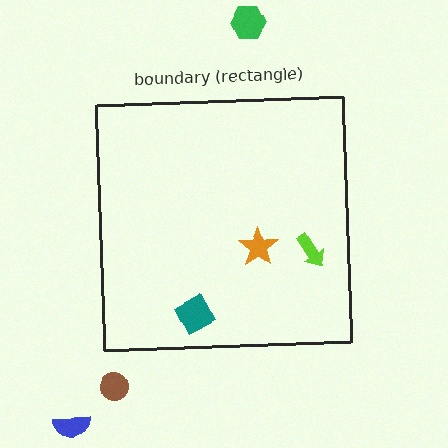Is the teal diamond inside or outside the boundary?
Inside.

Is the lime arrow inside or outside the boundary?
Inside.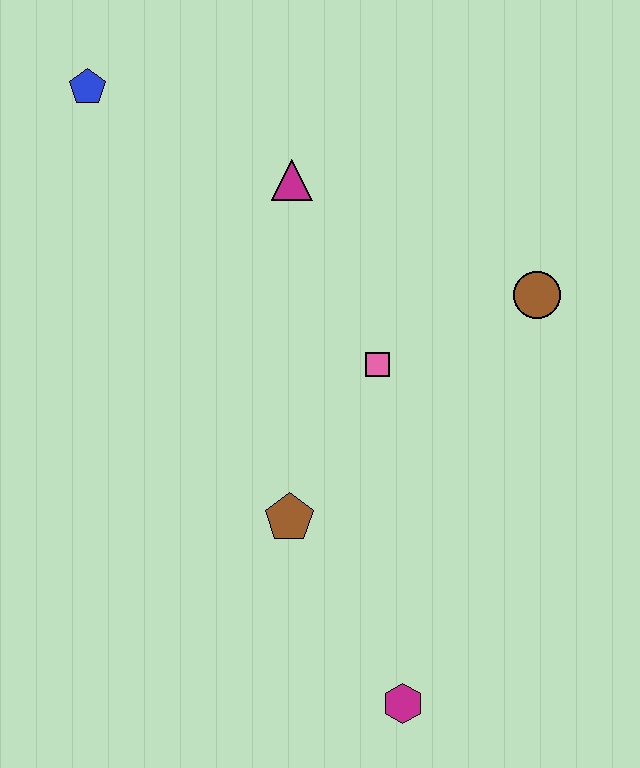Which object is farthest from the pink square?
The blue pentagon is farthest from the pink square.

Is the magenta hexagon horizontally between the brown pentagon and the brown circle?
Yes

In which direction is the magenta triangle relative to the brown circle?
The magenta triangle is to the left of the brown circle.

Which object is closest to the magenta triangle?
The pink square is closest to the magenta triangle.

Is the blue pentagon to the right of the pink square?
No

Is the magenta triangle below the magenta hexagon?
No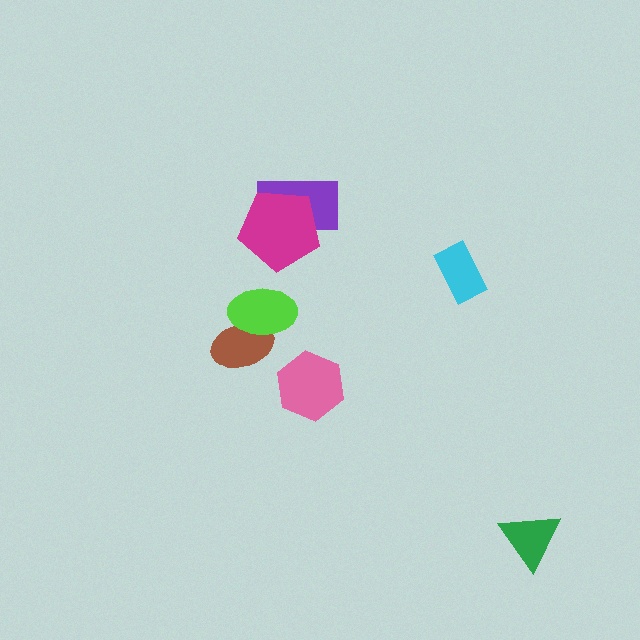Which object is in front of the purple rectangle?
The magenta pentagon is in front of the purple rectangle.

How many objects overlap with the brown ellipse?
1 object overlaps with the brown ellipse.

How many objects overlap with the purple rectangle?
1 object overlaps with the purple rectangle.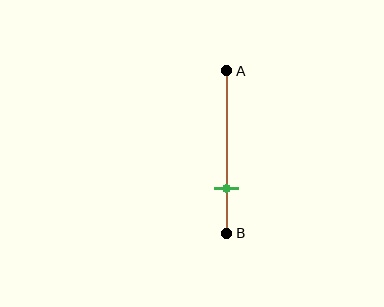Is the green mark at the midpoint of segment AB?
No, the mark is at about 75% from A, not at the 50% midpoint.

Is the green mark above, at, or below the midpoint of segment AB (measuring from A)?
The green mark is below the midpoint of segment AB.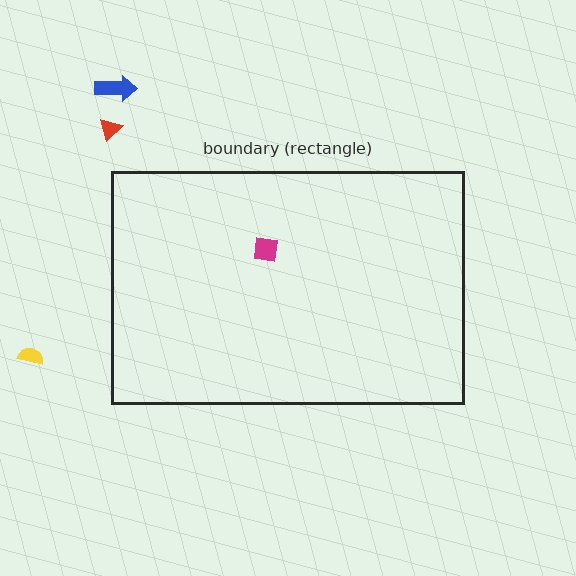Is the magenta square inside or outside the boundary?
Inside.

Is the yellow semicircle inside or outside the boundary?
Outside.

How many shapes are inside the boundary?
1 inside, 3 outside.